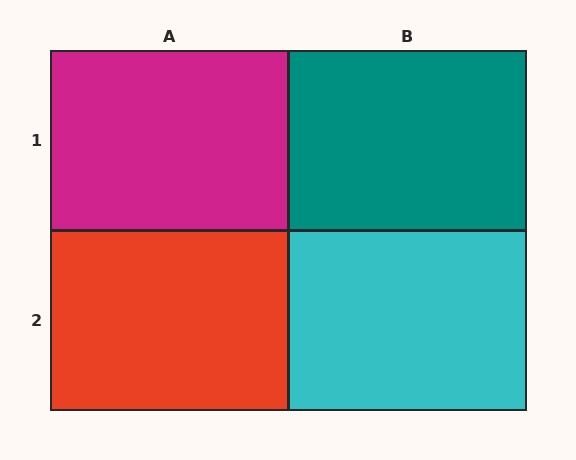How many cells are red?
1 cell is red.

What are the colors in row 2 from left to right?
Red, cyan.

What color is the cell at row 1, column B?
Teal.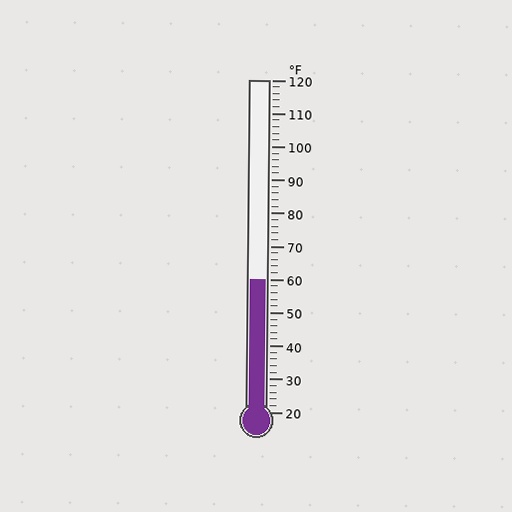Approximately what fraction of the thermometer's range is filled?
The thermometer is filled to approximately 40% of its range.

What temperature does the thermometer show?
The thermometer shows approximately 60°F.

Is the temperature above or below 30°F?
The temperature is above 30°F.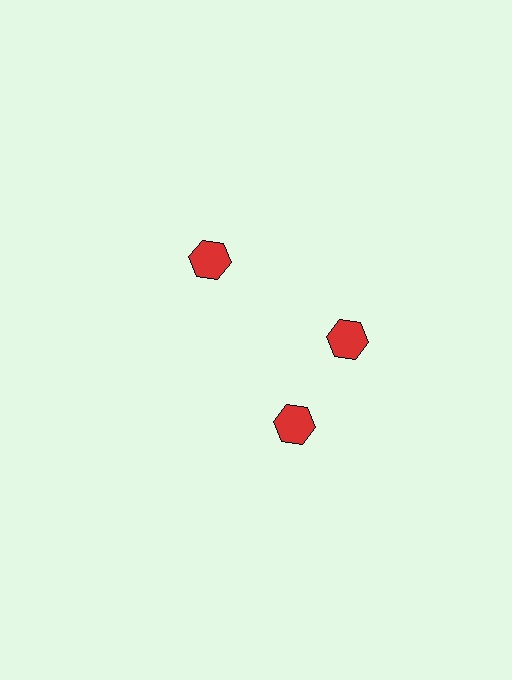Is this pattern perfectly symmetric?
No. The 3 red hexagons are arranged in a ring, but one element near the 7 o'clock position is rotated out of alignment along the ring, breaking the 3-fold rotational symmetry.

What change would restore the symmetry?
The symmetry would be restored by rotating it back into even spacing with its neighbors so that all 3 hexagons sit at equal angles and equal distance from the center.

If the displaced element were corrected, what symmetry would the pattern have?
It would have 3-fold rotational symmetry — the pattern would map onto itself every 120 degrees.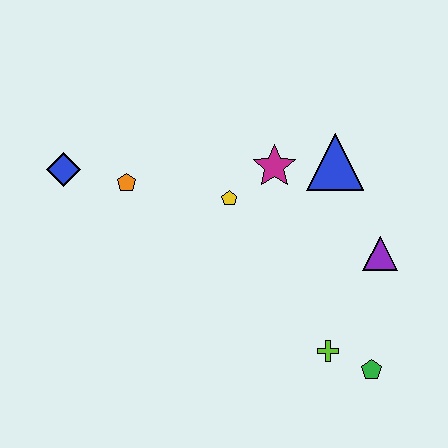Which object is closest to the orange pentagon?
The blue diamond is closest to the orange pentagon.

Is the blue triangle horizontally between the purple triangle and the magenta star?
Yes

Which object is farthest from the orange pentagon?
The green pentagon is farthest from the orange pentagon.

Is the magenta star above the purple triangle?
Yes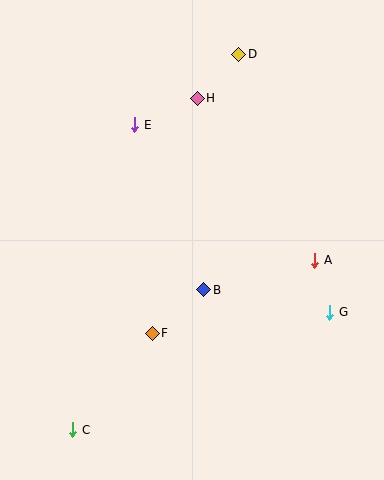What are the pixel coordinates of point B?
Point B is at (204, 290).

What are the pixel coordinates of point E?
Point E is at (135, 125).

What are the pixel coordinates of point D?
Point D is at (239, 55).